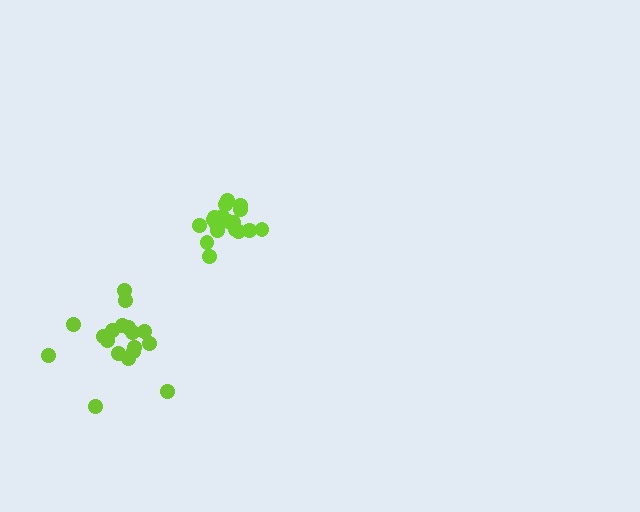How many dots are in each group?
Group 1: 18 dots, Group 2: 18 dots (36 total).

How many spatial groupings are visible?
There are 2 spatial groupings.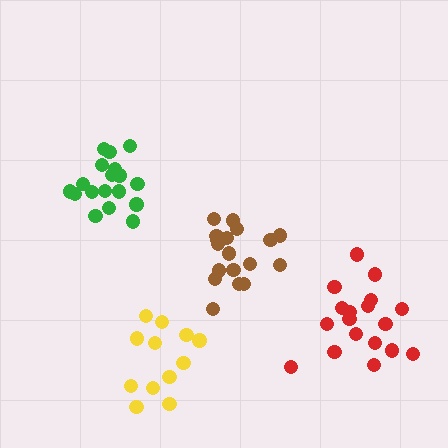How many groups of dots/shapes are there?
There are 4 groups.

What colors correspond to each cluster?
The clusters are colored: brown, green, yellow, red.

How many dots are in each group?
Group 1: 18 dots, Group 2: 18 dots, Group 3: 12 dots, Group 4: 18 dots (66 total).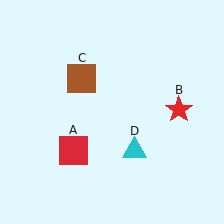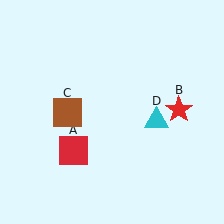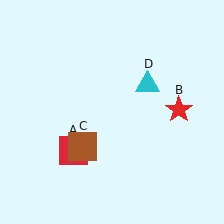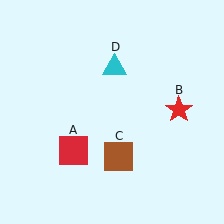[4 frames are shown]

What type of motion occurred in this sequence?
The brown square (object C), cyan triangle (object D) rotated counterclockwise around the center of the scene.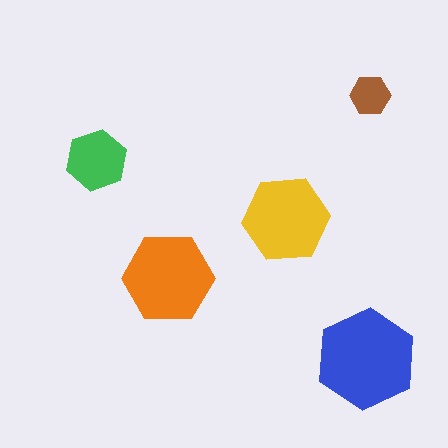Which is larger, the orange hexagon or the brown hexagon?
The orange one.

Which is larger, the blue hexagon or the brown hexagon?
The blue one.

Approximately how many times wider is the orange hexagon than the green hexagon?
About 1.5 times wider.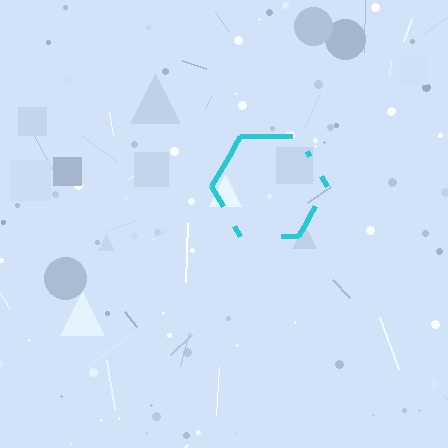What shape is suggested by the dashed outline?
The dashed outline suggests a hexagon.